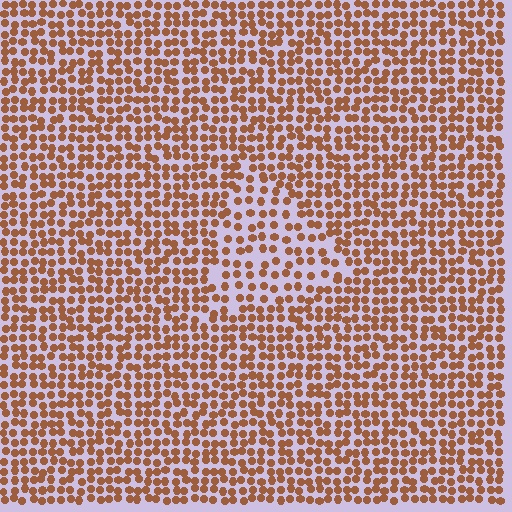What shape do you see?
I see a triangle.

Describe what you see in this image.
The image contains small brown elements arranged at two different densities. A triangle-shaped region is visible where the elements are less densely packed than the surrounding area.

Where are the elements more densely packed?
The elements are more densely packed outside the triangle boundary.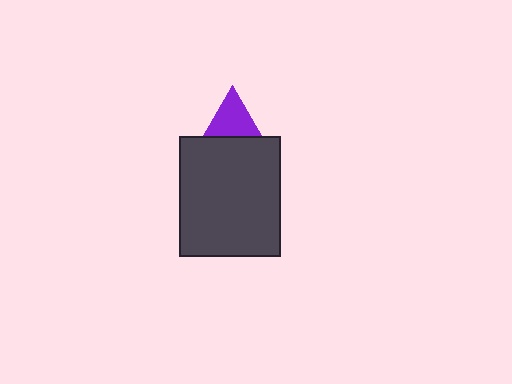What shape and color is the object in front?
The object in front is a dark gray rectangle.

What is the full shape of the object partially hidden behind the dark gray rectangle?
The partially hidden object is a purple triangle.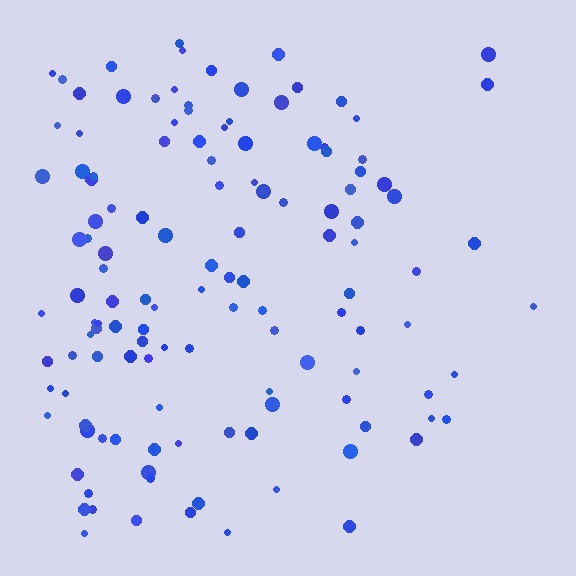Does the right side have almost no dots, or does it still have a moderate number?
Still a moderate number, just noticeably fewer than the left.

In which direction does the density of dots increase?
From right to left, with the left side densest.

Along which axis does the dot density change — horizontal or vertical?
Horizontal.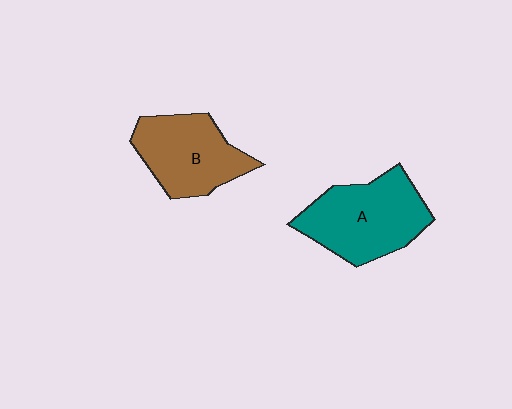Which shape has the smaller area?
Shape B (brown).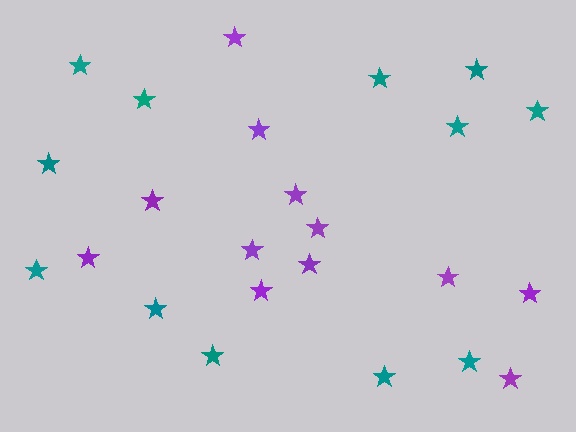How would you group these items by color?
There are 2 groups: one group of purple stars (12) and one group of teal stars (12).